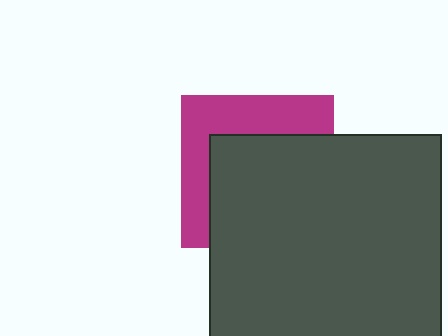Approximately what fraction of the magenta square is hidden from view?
Roughly 61% of the magenta square is hidden behind the dark gray square.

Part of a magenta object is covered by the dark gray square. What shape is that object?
It is a square.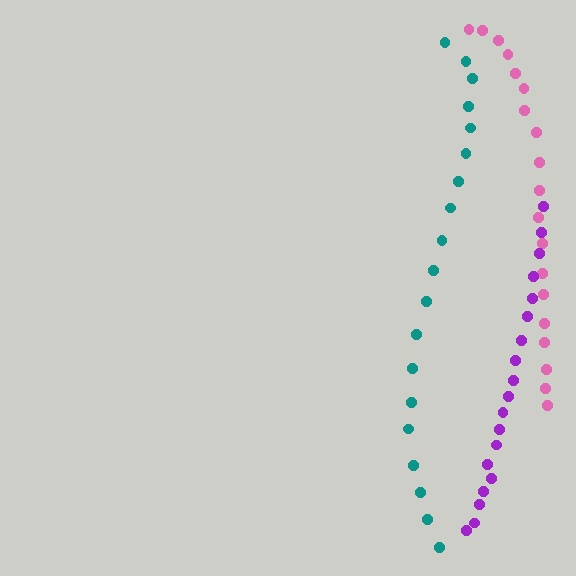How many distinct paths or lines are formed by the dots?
There are 3 distinct paths.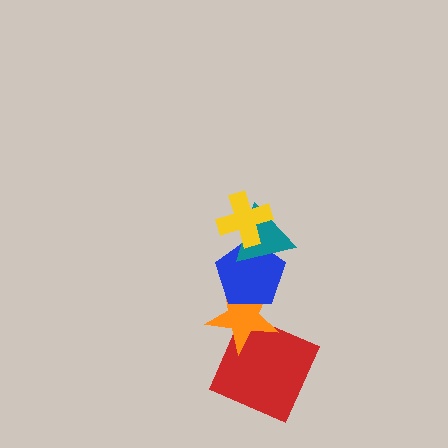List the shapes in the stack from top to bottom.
From top to bottom: the yellow cross, the teal triangle, the blue pentagon, the orange star, the red square.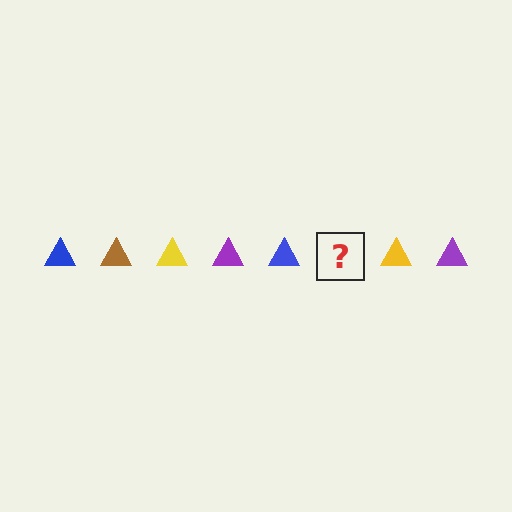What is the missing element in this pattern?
The missing element is a brown triangle.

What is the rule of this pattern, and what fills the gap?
The rule is that the pattern cycles through blue, brown, yellow, purple triangles. The gap should be filled with a brown triangle.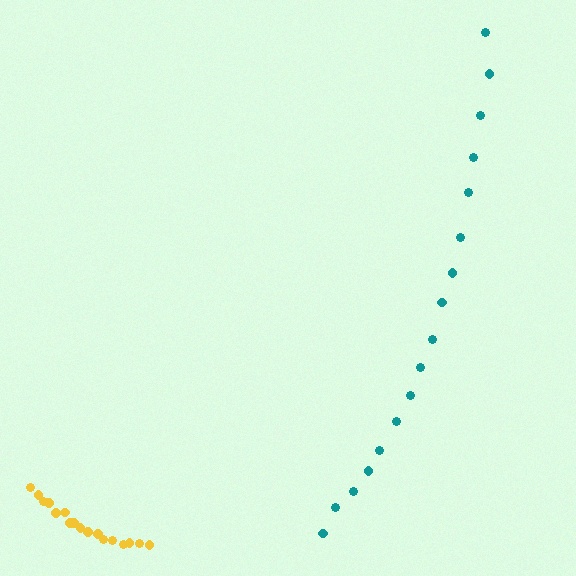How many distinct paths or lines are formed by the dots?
There are 2 distinct paths.